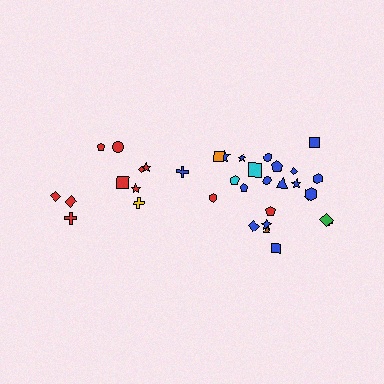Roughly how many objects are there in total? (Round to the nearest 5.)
Roughly 35 objects in total.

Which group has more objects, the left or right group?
The right group.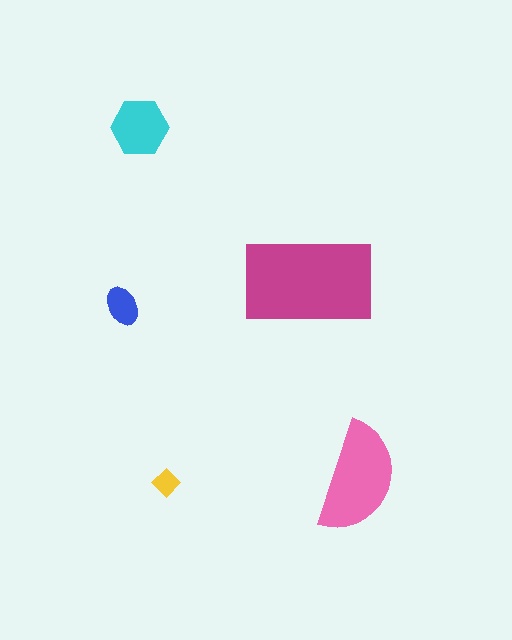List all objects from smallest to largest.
The yellow diamond, the blue ellipse, the cyan hexagon, the pink semicircle, the magenta rectangle.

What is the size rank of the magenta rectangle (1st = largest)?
1st.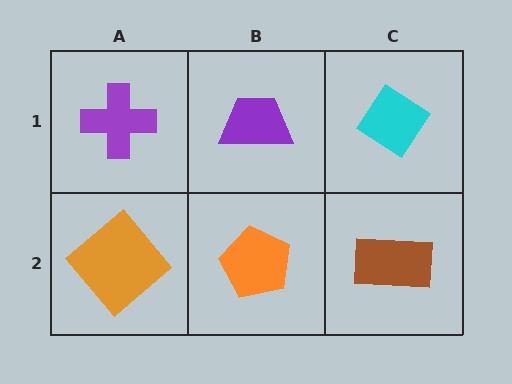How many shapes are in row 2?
3 shapes.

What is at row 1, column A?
A purple cross.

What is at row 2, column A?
An orange diamond.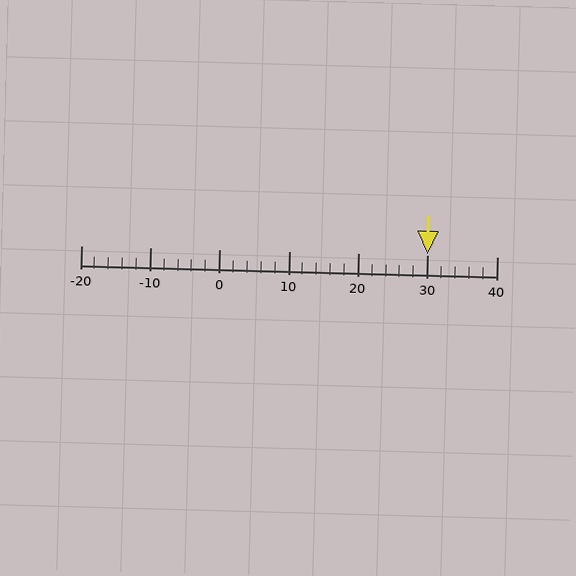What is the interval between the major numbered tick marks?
The major tick marks are spaced 10 units apart.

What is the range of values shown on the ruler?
The ruler shows values from -20 to 40.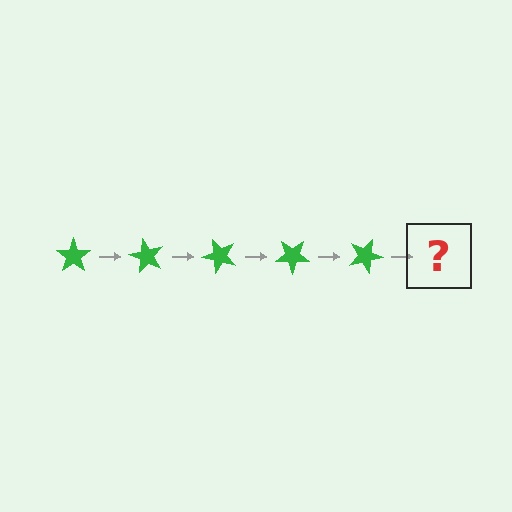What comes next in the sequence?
The next element should be a green star rotated 300 degrees.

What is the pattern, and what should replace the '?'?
The pattern is that the star rotates 60 degrees each step. The '?' should be a green star rotated 300 degrees.